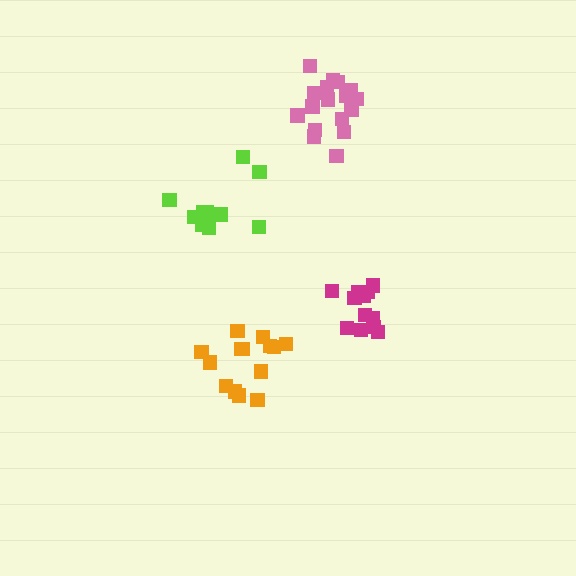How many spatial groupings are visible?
There are 4 spatial groupings.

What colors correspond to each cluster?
The clusters are colored: pink, magenta, lime, orange.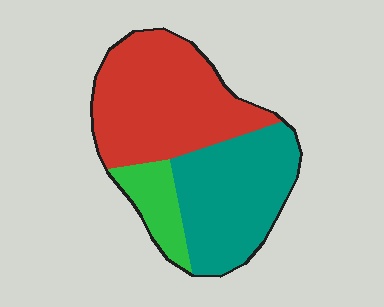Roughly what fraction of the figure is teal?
Teal covers 39% of the figure.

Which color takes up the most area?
Red, at roughly 50%.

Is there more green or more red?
Red.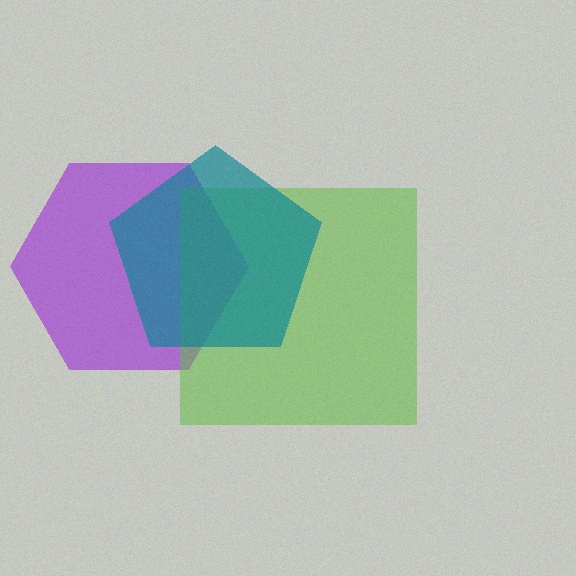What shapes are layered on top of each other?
The layered shapes are: a purple hexagon, a lime square, a teal pentagon.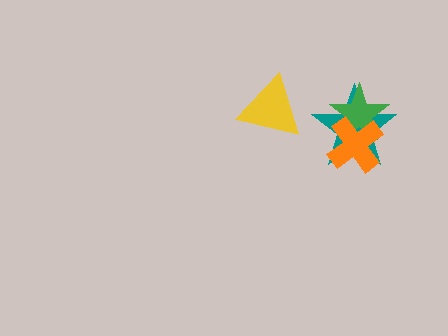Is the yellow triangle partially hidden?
No, no other shape covers it.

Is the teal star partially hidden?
Yes, it is partially covered by another shape.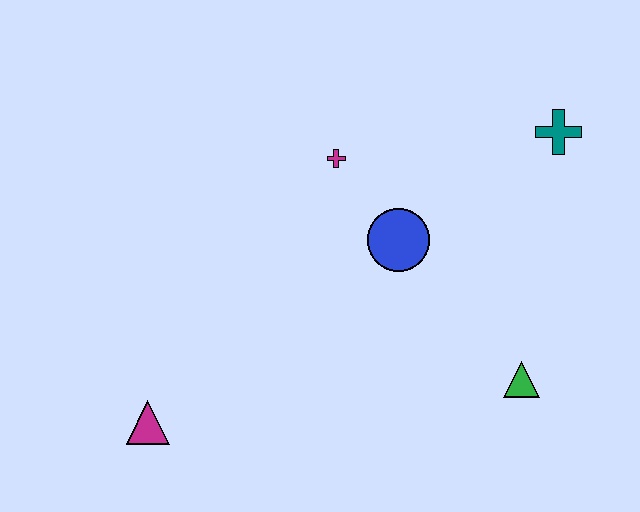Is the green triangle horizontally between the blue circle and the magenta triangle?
No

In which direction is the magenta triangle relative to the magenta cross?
The magenta triangle is below the magenta cross.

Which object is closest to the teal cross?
The blue circle is closest to the teal cross.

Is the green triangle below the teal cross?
Yes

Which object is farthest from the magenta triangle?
The teal cross is farthest from the magenta triangle.